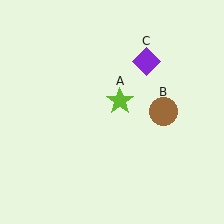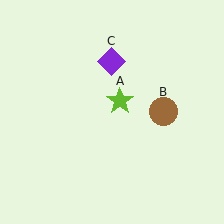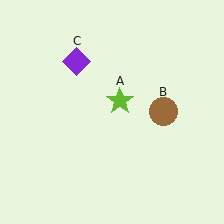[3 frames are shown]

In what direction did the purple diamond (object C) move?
The purple diamond (object C) moved left.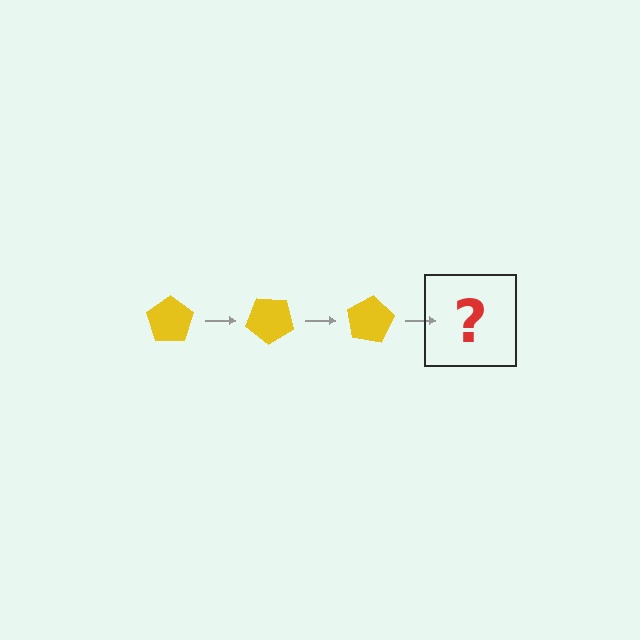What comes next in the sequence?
The next element should be a yellow pentagon rotated 120 degrees.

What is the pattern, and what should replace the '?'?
The pattern is that the pentagon rotates 40 degrees each step. The '?' should be a yellow pentagon rotated 120 degrees.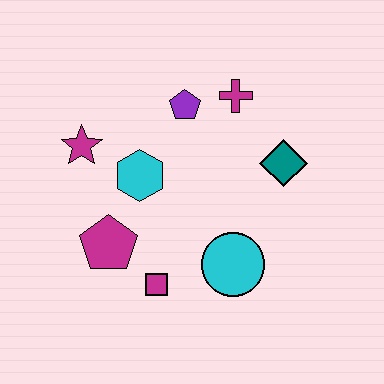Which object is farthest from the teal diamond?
The magenta star is farthest from the teal diamond.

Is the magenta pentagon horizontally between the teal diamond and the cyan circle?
No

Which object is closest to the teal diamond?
The magenta cross is closest to the teal diamond.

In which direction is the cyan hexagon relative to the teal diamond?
The cyan hexagon is to the left of the teal diamond.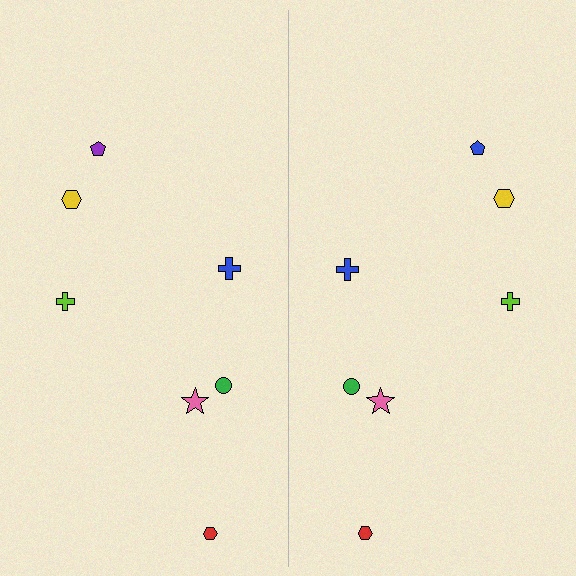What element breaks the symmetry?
The blue pentagon on the right side breaks the symmetry — its mirror counterpart is purple.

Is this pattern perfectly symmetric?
No, the pattern is not perfectly symmetric. The blue pentagon on the right side breaks the symmetry — its mirror counterpart is purple.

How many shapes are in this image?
There are 14 shapes in this image.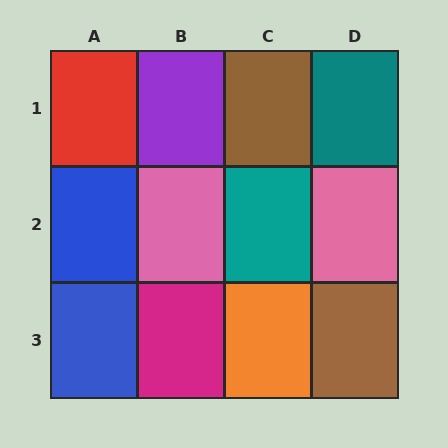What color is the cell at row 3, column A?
Blue.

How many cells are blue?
2 cells are blue.